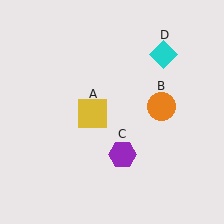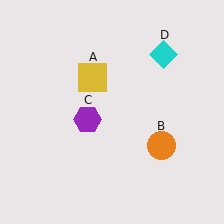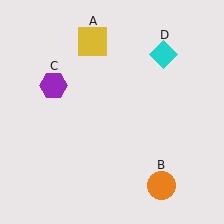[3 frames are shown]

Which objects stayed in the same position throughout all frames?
Cyan diamond (object D) remained stationary.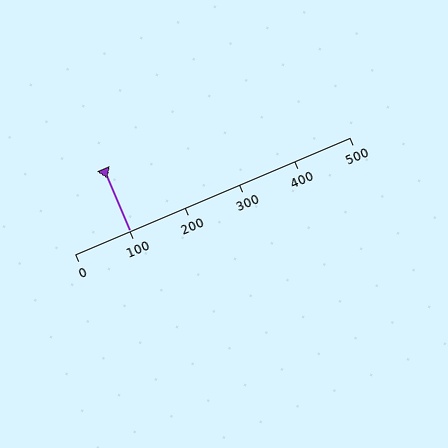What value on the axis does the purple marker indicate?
The marker indicates approximately 100.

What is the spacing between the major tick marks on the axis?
The major ticks are spaced 100 apart.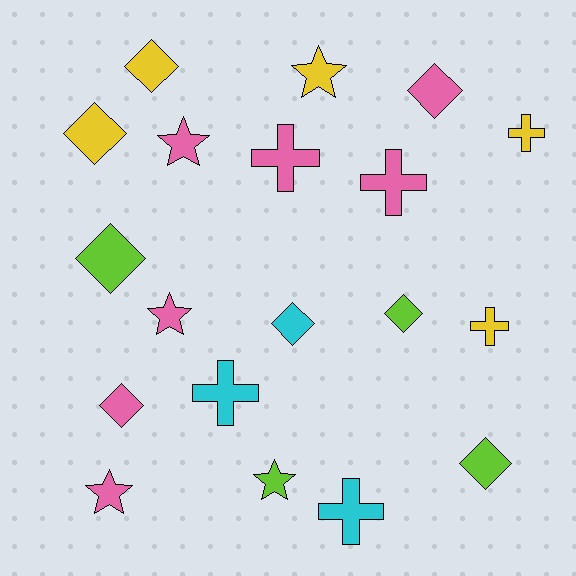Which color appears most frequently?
Pink, with 7 objects.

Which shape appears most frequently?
Diamond, with 8 objects.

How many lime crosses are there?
There are no lime crosses.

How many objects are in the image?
There are 19 objects.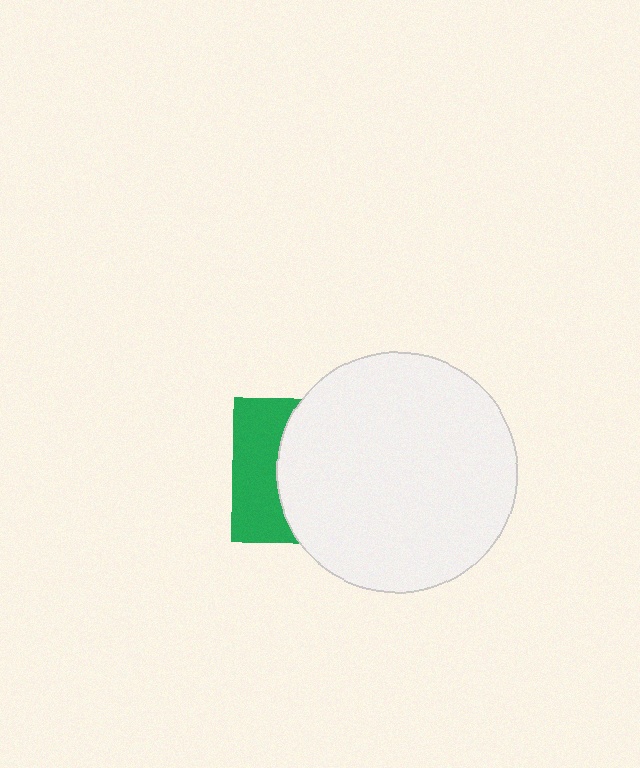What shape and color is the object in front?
The object in front is a white circle.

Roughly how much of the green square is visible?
A small part of it is visible (roughly 36%).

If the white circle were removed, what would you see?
You would see the complete green square.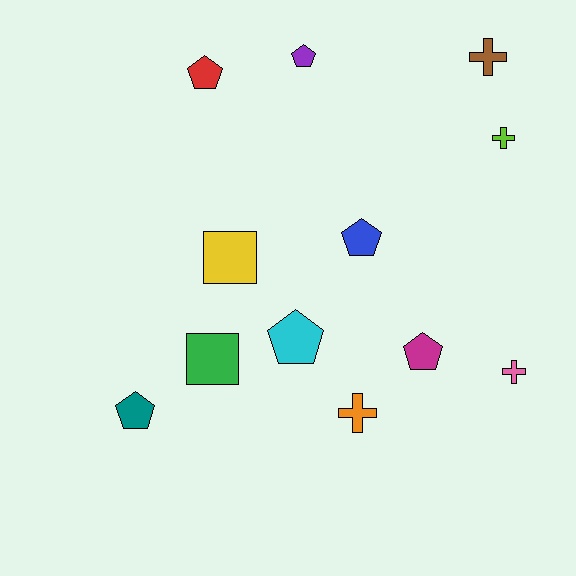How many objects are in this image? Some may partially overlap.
There are 12 objects.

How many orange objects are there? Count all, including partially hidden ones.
There is 1 orange object.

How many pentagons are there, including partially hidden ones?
There are 6 pentagons.